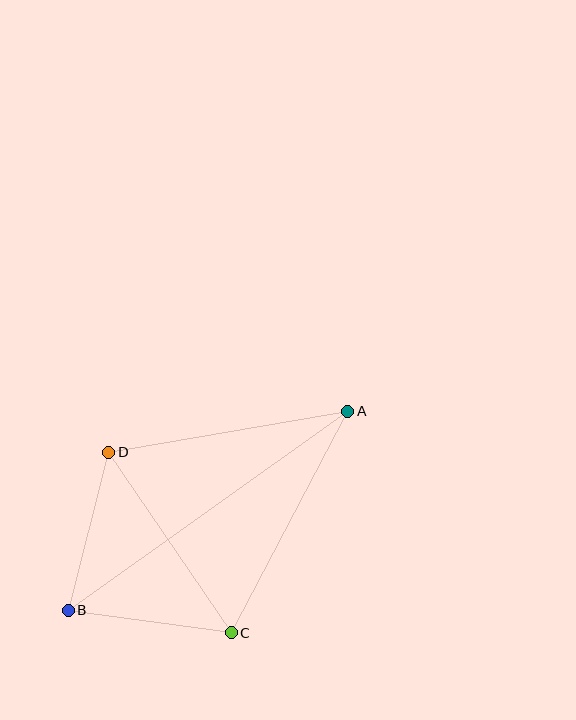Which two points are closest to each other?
Points B and D are closest to each other.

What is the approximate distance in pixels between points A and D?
The distance between A and D is approximately 242 pixels.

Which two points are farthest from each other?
Points A and B are farthest from each other.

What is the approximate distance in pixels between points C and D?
The distance between C and D is approximately 218 pixels.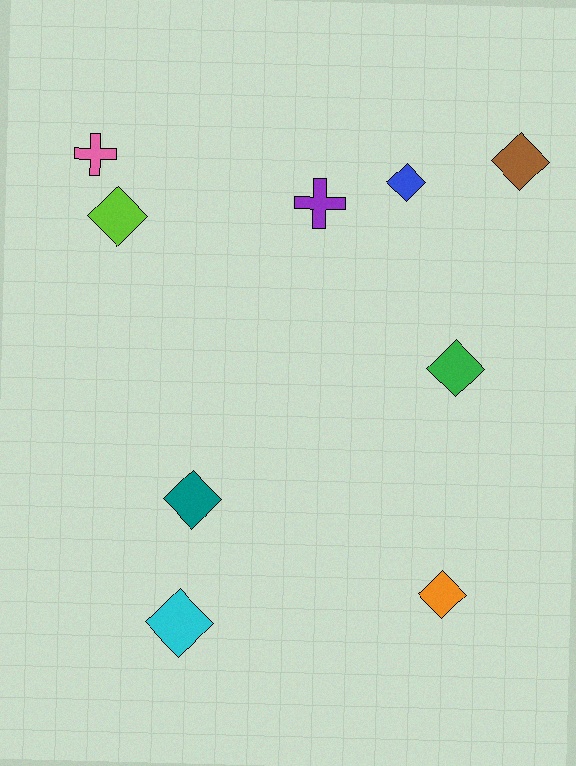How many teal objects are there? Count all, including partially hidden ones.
There is 1 teal object.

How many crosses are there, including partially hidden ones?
There are 2 crosses.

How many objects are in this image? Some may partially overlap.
There are 9 objects.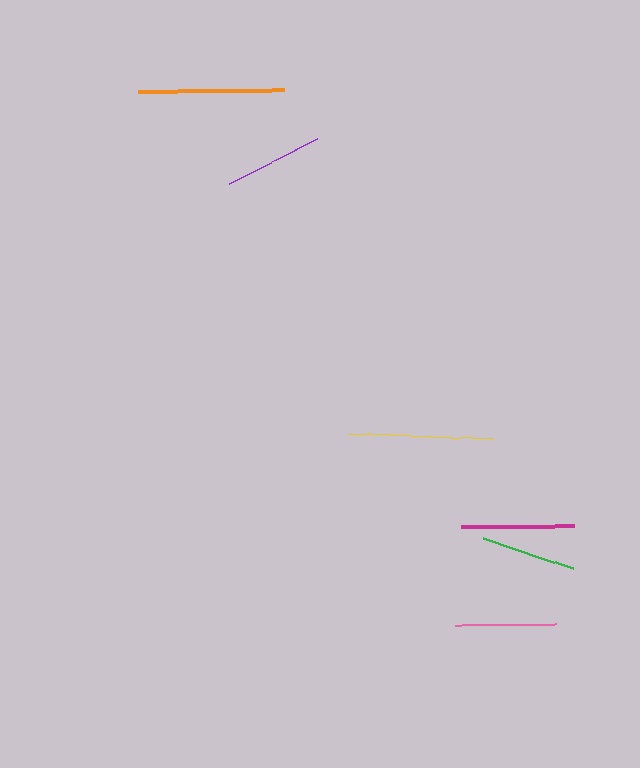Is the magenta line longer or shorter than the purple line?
The magenta line is longer than the purple line.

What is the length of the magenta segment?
The magenta segment is approximately 114 pixels long.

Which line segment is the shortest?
The green line is the shortest at approximately 95 pixels.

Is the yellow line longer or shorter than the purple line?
The yellow line is longer than the purple line.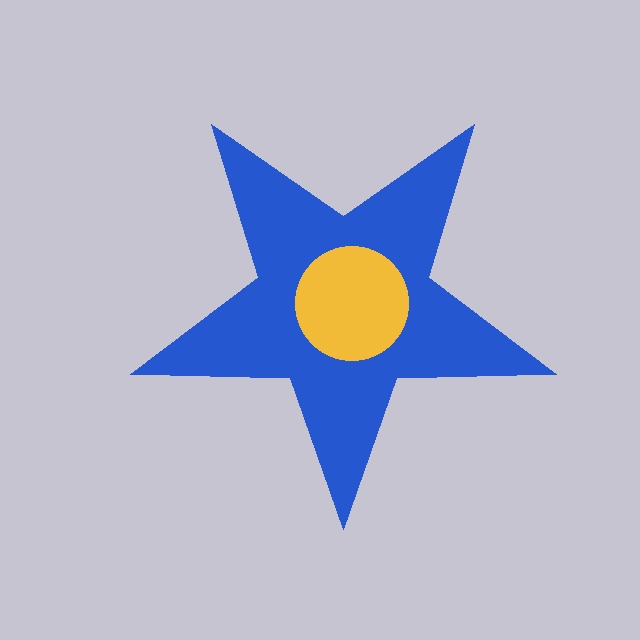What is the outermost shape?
The blue star.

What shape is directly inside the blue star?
The yellow circle.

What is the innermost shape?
The yellow circle.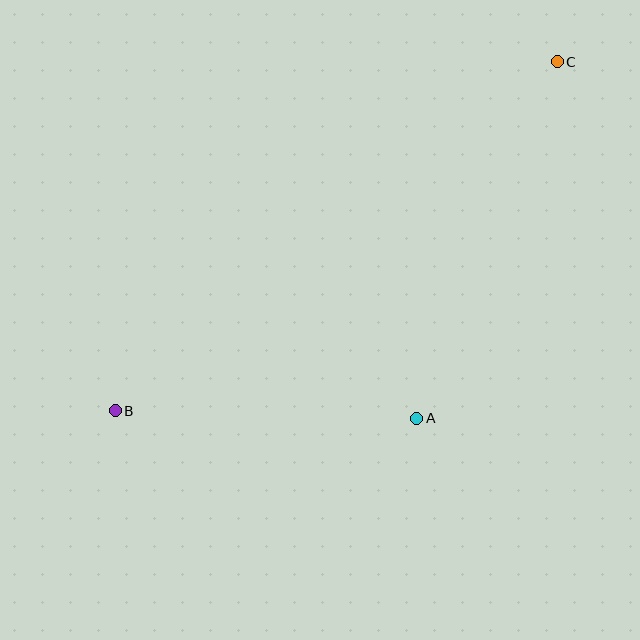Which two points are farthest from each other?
Points B and C are farthest from each other.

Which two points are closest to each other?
Points A and B are closest to each other.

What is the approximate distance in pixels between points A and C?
The distance between A and C is approximately 383 pixels.